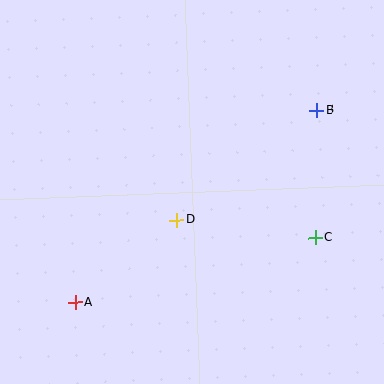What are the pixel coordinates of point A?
Point A is at (75, 302).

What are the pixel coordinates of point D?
Point D is at (177, 220).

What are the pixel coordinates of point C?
Point C is at (315, 238).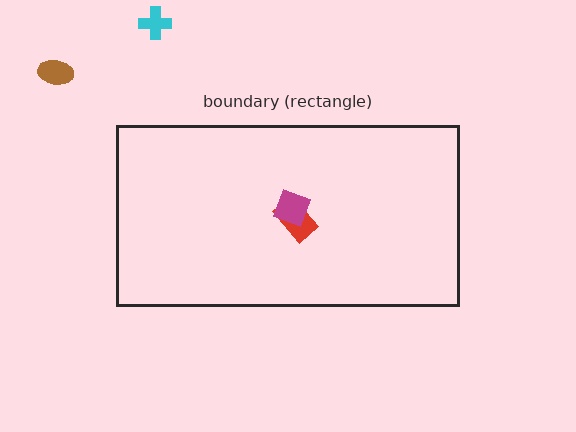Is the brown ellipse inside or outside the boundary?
Outside.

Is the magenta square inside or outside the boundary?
Inside.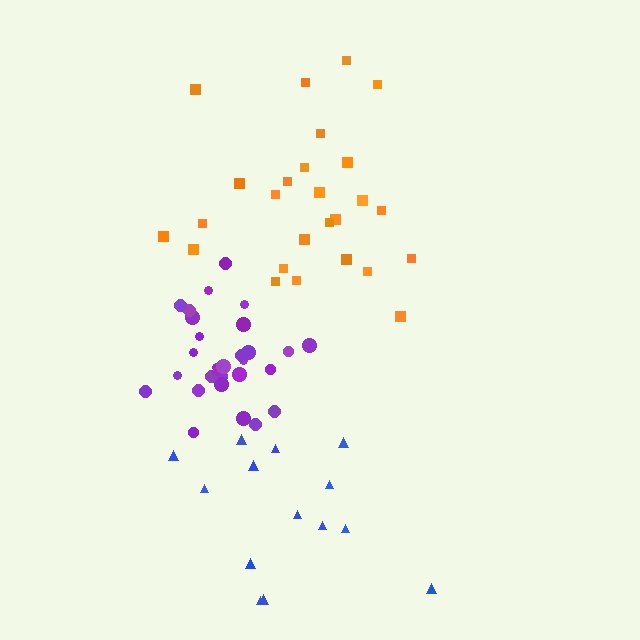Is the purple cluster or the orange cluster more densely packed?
Purple.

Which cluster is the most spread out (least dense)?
Blue.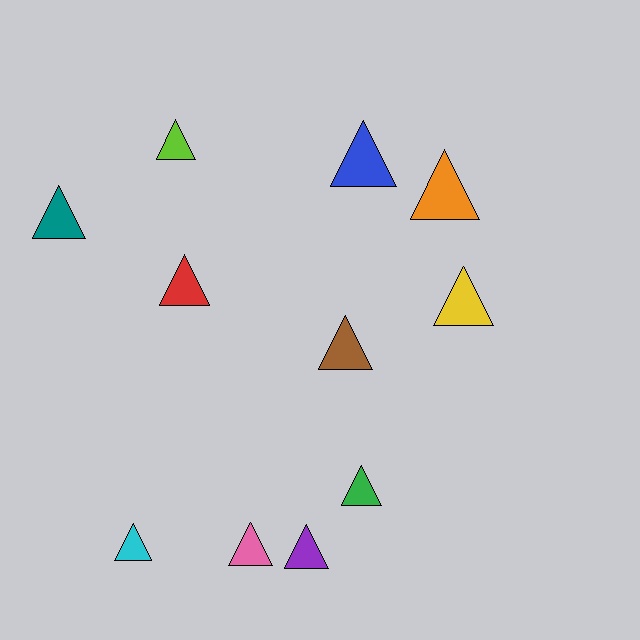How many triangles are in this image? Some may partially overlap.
There are 11 triangles.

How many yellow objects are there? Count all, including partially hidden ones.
There is 1 yellow object.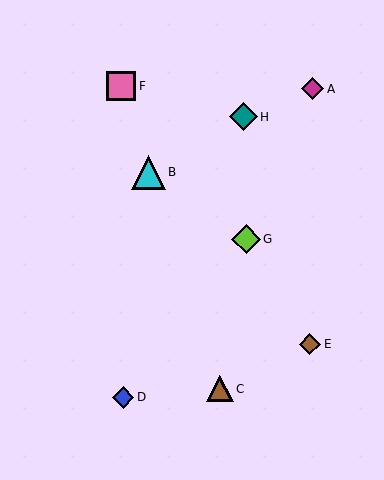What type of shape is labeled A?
Shape A is a magenta diamond.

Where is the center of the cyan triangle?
The center of the cyan triangle is at (148, 172).